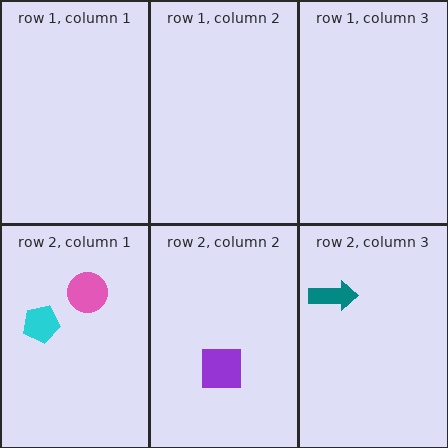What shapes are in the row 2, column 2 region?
The purple square.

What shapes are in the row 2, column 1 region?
The cyan pentagon, the pink circle.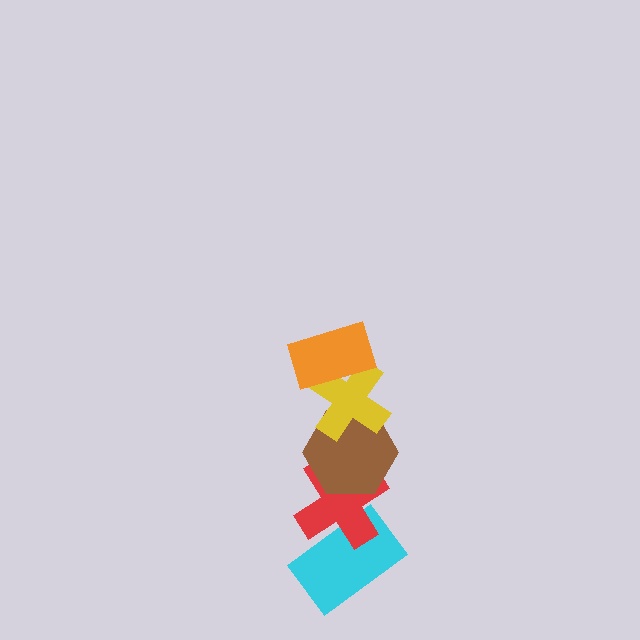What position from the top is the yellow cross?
The yellow cross is 2nd from the top.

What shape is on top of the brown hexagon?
The yellow cross is on top of the brown hexagon.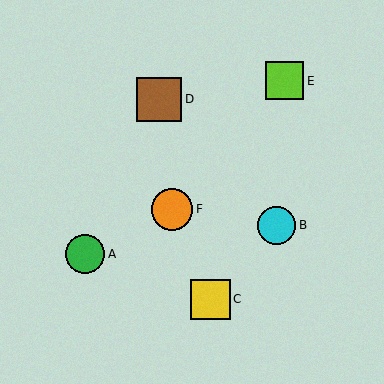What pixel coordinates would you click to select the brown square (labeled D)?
Click at (159, 100) to select the brown square D.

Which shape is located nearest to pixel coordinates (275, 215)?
The cyan circle (labeled B) at (277, 225) is nearest to that location.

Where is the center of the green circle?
The center of the green circle is at (85, 254).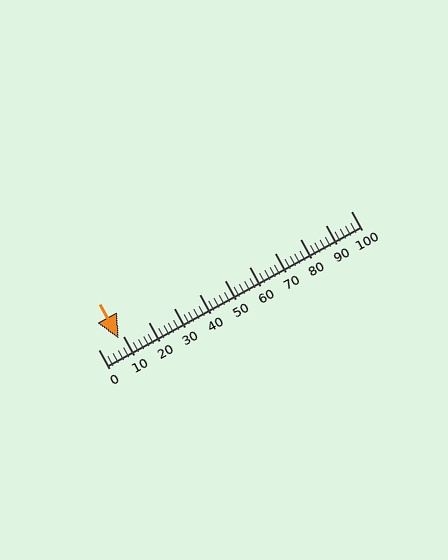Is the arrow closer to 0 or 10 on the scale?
The arrow is closer to 10.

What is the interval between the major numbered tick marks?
The major tick marks are spaced 10 units apart.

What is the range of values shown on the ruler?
The ruler shows values from 0 to 100.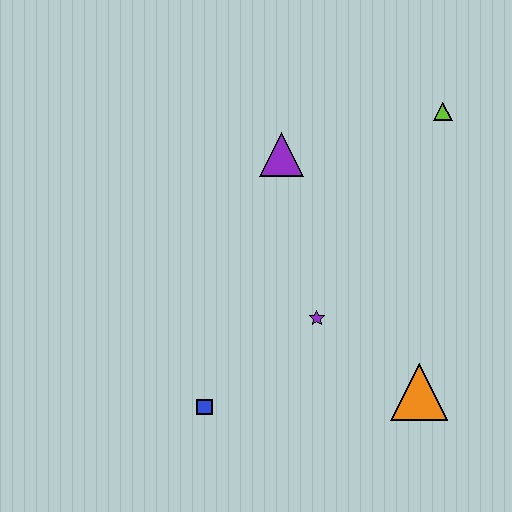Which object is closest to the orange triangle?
The purple star is closest to the orange triangle.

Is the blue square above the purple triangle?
No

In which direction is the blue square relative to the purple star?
The blue square is to the left of the purple star.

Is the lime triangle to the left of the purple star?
No